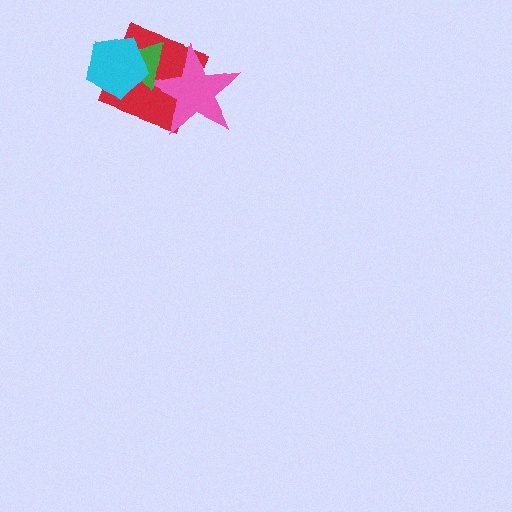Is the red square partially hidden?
Yes, it is partially covered by another shape.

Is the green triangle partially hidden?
Yes, it is partially covered by another shape.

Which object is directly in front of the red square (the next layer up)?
The pink star is directly in front of the red square.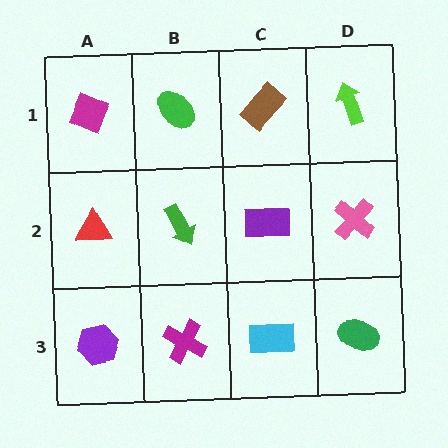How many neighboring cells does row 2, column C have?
4.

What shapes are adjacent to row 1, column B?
A green arrow (row 2, column B), a magenta diamond (row 1, column A), a brown rectangle (row 1, column C).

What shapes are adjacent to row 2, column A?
A magenta diamond (row 1, column A), a purple hexagon (row 3, column A), a green arrow (row 2, column B).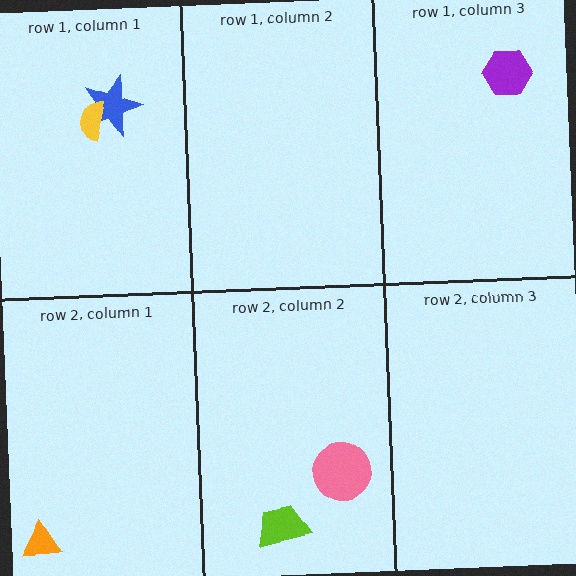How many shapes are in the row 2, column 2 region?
2.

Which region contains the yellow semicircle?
The row 1, column 1 region.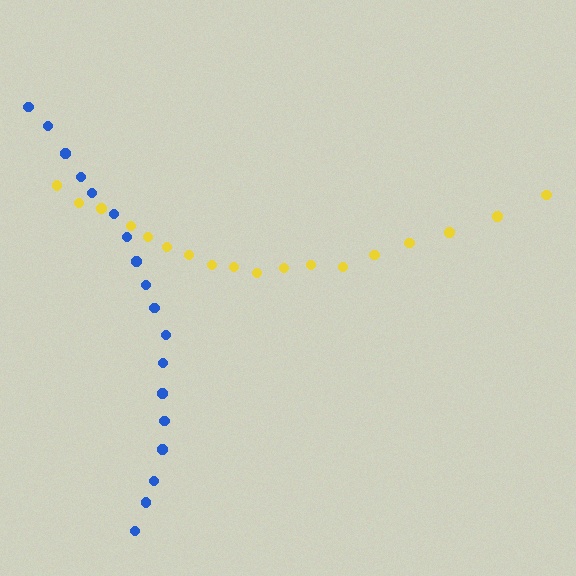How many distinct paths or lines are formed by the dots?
There are 2 distinct paths.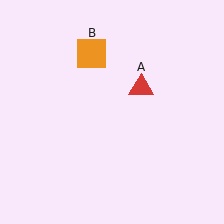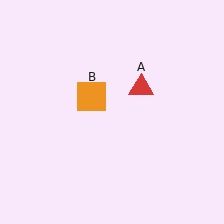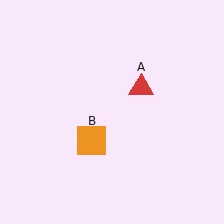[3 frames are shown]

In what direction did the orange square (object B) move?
The orange square (object B) moved down.